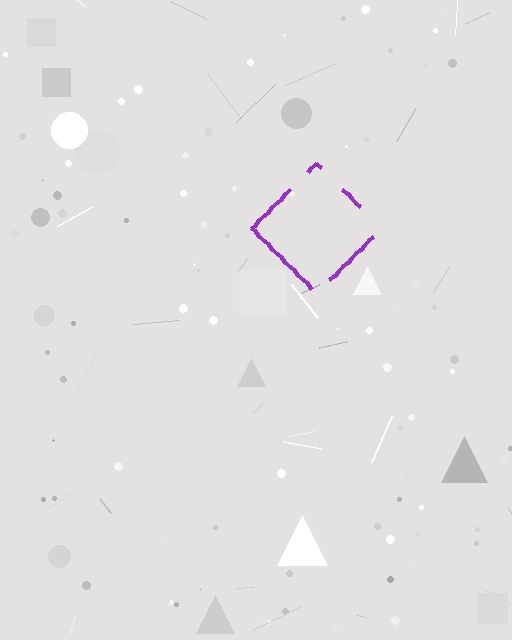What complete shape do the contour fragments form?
The contour fragments form a diamond.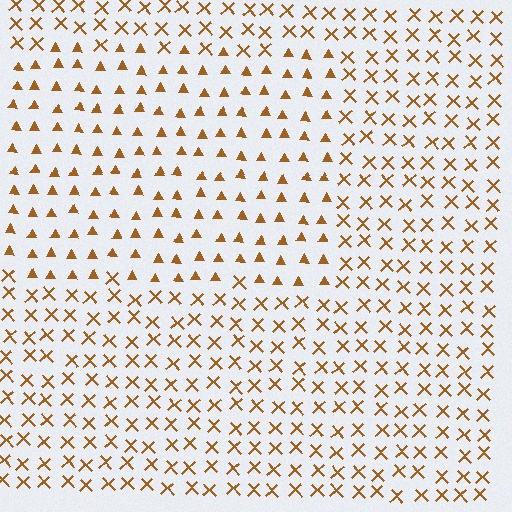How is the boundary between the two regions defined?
The boundary is defined by a change in element shape: triangles inside vs. X marks outside. All elements share the same color and spacing.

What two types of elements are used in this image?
The image uses triangles inside the rectangle region and X marks outside it.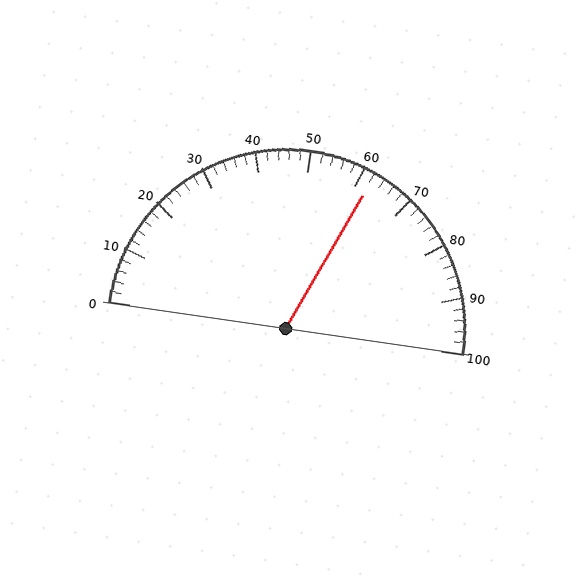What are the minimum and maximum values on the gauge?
The gauge ranges from 0 to 100.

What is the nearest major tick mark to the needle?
The nearest major tick mark is 60.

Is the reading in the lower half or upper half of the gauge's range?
The reading is in the upper half of the range (0 to 100).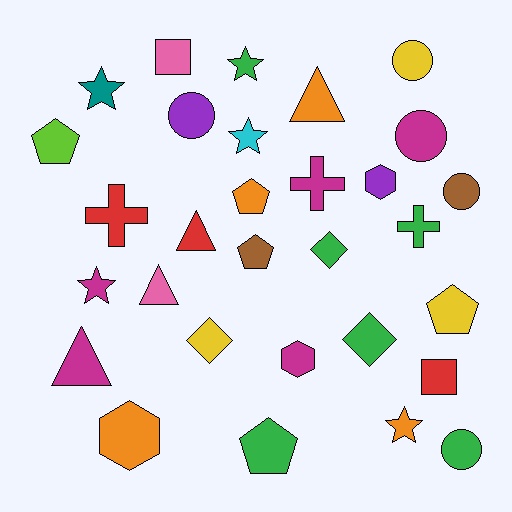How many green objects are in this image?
There are 6 green objects.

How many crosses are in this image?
There are 3 crosses.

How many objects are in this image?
There are 30 objects.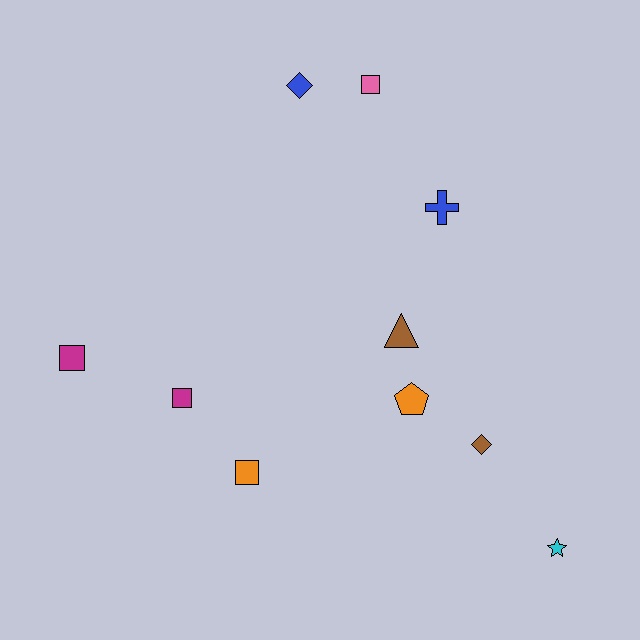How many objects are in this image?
There are 10 objects.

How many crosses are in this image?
There is 1 cross.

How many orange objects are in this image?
There are 2 orange objects.